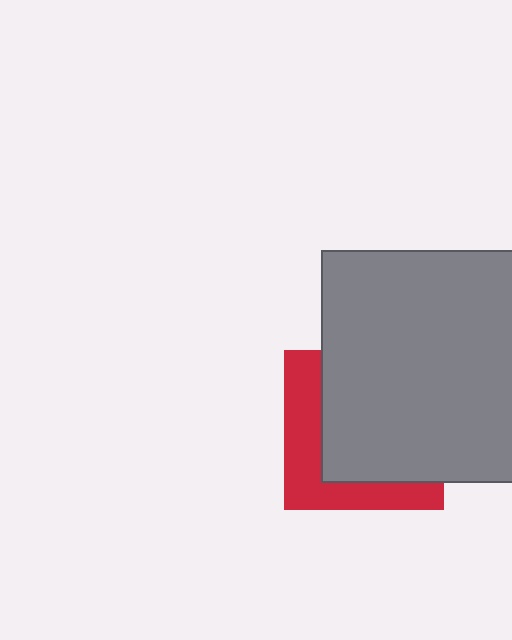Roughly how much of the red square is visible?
A small part of it is visible (roughly 36%).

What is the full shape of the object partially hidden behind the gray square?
The partially hidden object is a red square.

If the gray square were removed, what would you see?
You would see the complete red square.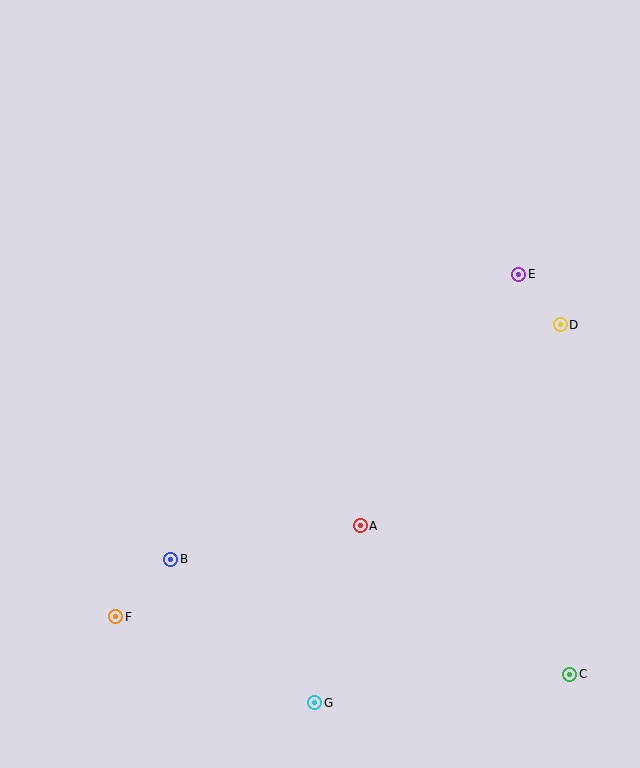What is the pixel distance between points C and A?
The distance between C and A is 257 pixels.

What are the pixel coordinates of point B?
Point B is at (171, 559).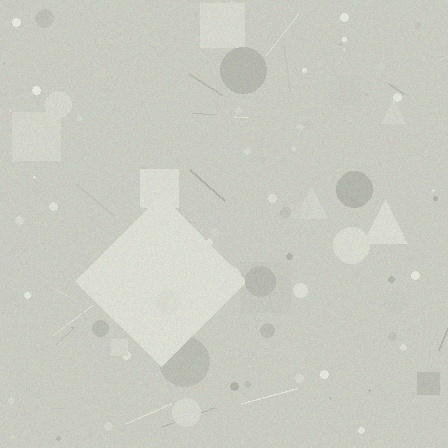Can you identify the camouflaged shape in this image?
The camouflaged shape is a diamond.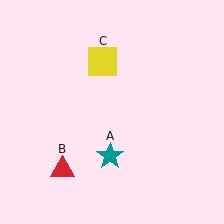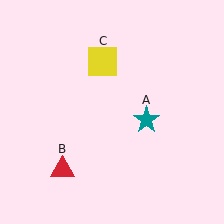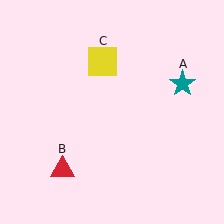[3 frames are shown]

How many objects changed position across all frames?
1 object changed position: teal star (object A).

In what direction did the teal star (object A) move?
The teal star (object A) moved up and to the right.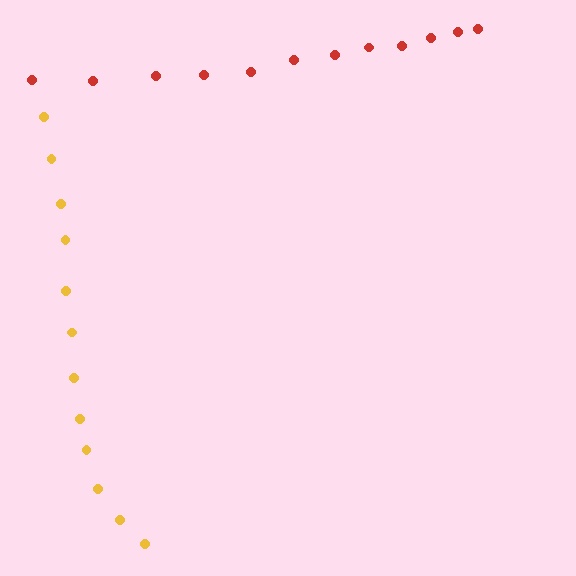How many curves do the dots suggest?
There are 2 distinct paths.